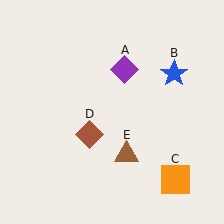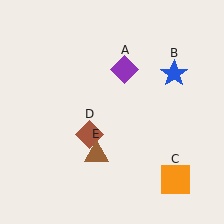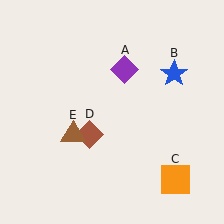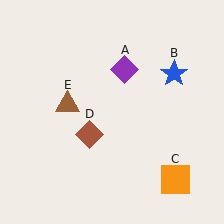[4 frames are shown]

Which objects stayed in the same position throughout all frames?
Purple diamond (object A) and blue star (object B) and orange square (object C) and brown diamond (object D) remained stationary.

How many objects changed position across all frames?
1 object changed position: brown triangle (object E).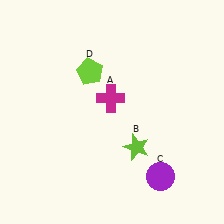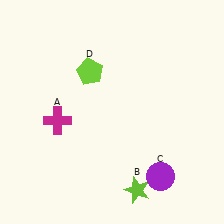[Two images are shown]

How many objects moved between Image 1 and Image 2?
2 objects moved between the two images.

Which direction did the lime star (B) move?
The lime star (B) moved down.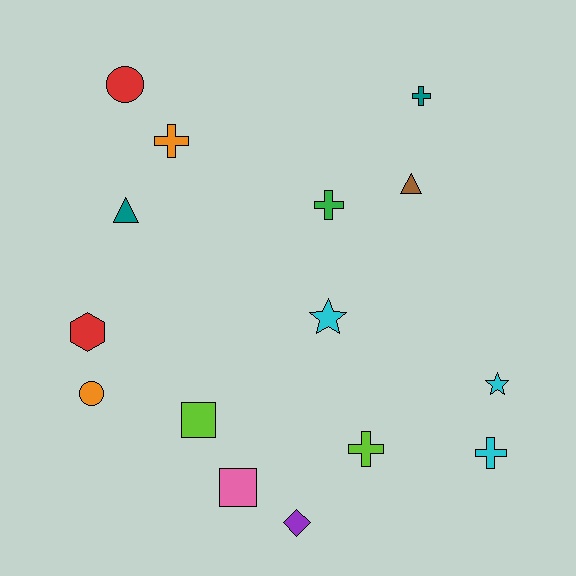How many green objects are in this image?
There is 1 green object.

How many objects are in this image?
There are 15 objects.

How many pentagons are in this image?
There are no pentagons.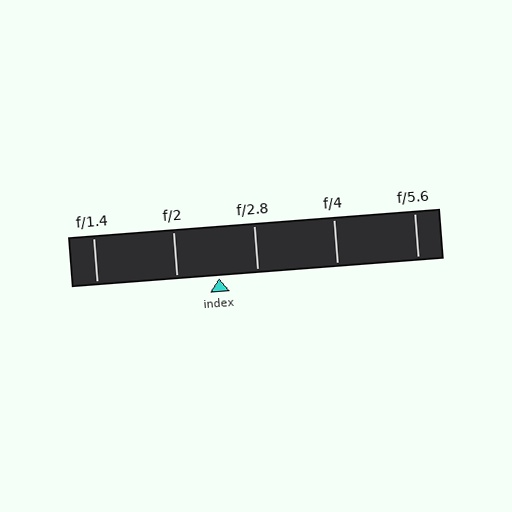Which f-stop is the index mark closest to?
The index mark is closest to f/2.8.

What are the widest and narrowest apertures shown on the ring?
The widest aperture shown is f/1.4 and the narrowest is f/5.6.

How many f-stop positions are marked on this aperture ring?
There are 5 f-stop positions marked.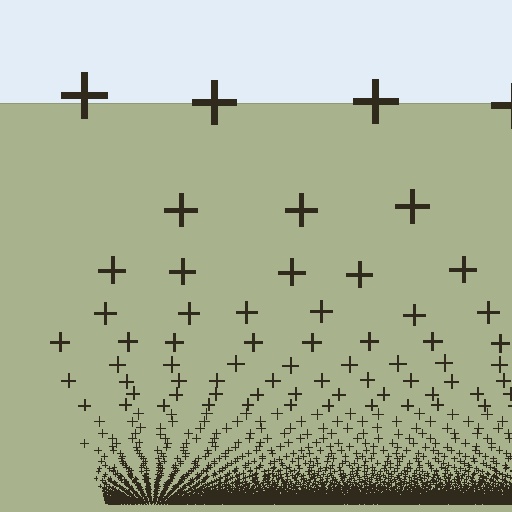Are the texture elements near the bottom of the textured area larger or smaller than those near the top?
Smaller. The gradient is inverted — elements near the bottom are smaller and denser.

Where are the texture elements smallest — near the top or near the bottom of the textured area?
Near the bottom.